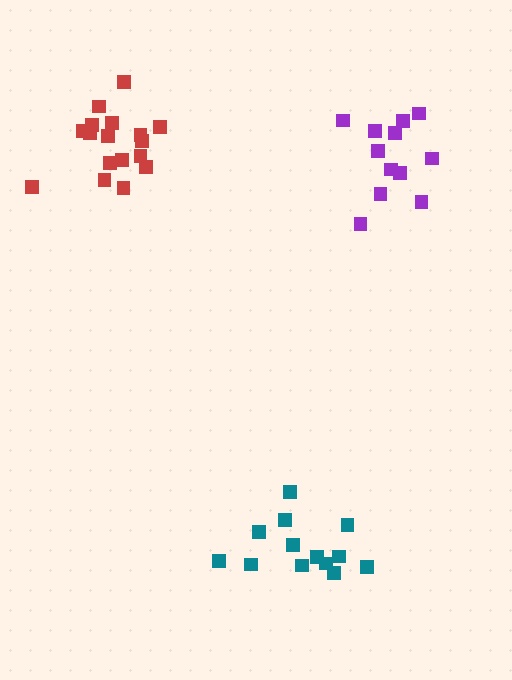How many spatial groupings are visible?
There are 3 spatial groupings.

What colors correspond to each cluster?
The clusters are colored: teal, purple, red.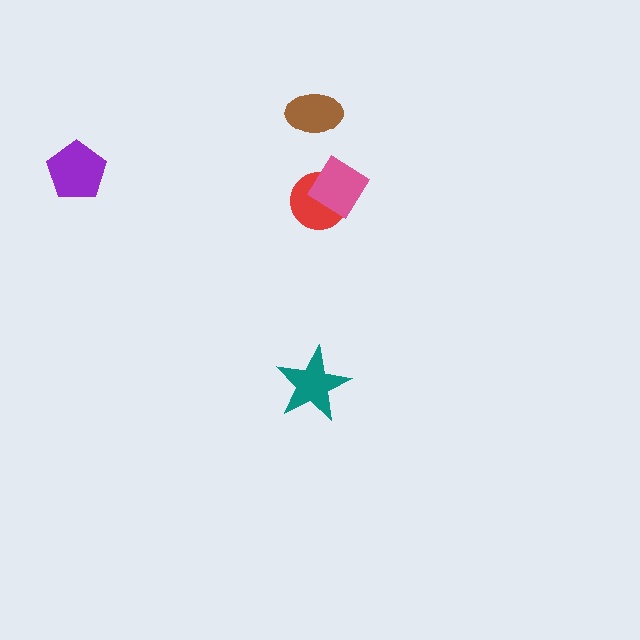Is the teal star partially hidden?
No, no other shape covers it.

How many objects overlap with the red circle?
1 object overlaps with the red circle.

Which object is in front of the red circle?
The pink diamond is in front of the red circle.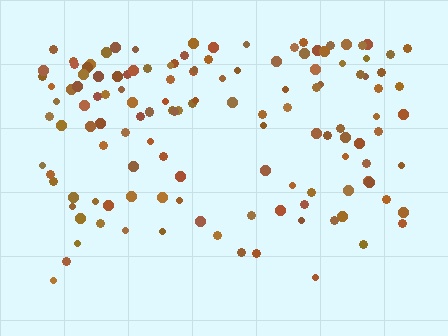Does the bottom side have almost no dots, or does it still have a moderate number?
Still a moderate number, just noticeably fewer than the top.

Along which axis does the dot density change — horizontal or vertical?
Vertical.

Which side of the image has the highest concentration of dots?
The top.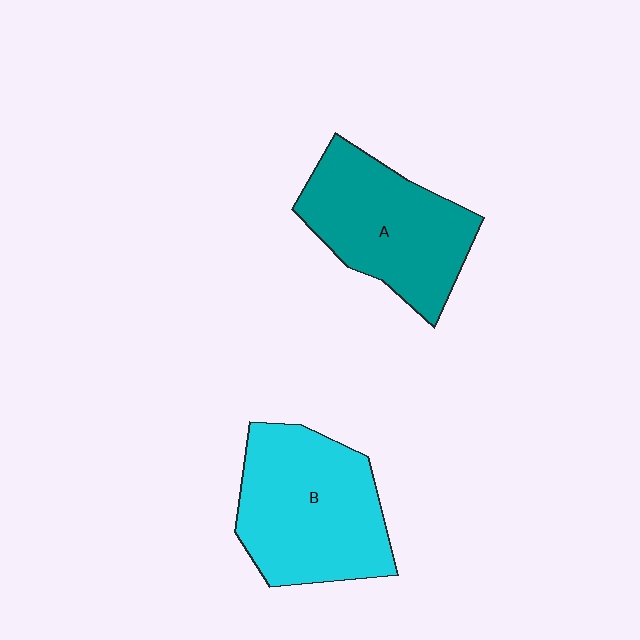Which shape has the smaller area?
Shape A (teal).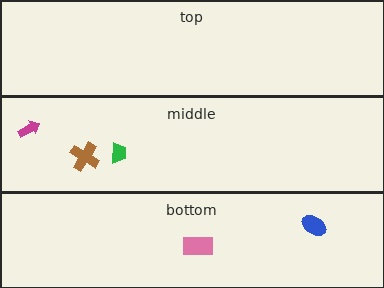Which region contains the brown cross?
The middle region.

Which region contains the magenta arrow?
The middle region.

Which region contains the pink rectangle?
The bottom region.